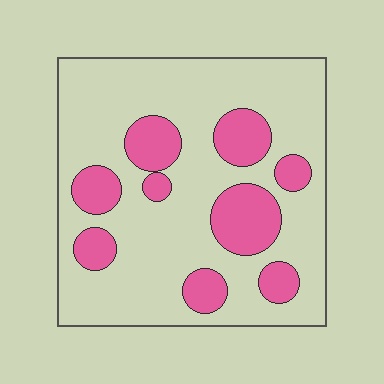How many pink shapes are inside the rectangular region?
9.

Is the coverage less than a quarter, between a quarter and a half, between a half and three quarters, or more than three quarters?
Less than a quarter.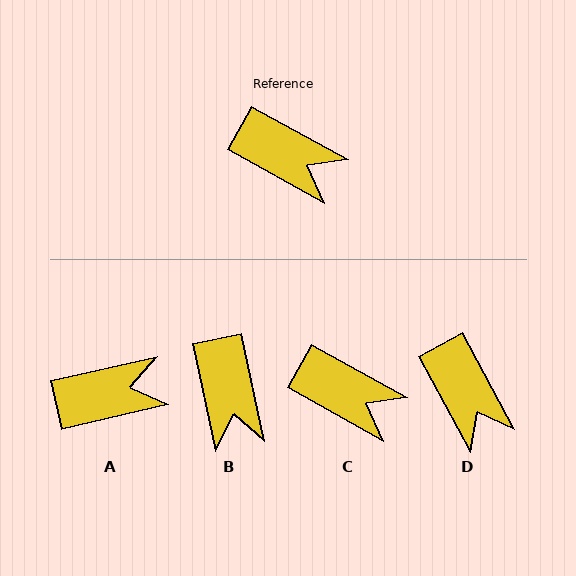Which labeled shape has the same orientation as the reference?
C.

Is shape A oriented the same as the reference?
No, it is off by about 42 degrees.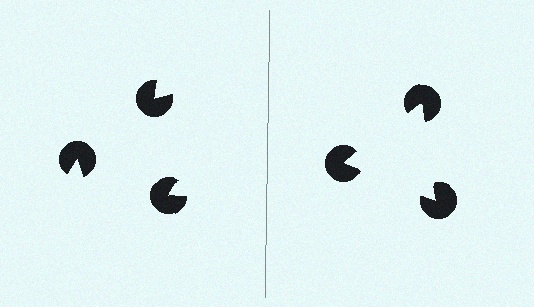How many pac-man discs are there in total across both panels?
6 — 3 on each side.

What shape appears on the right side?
An illusory triangle.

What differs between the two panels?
The pac-man discs are positioned identically on both sides; only the wedge orientations differ. On the right they align to a triangle; on the left they are misaligned.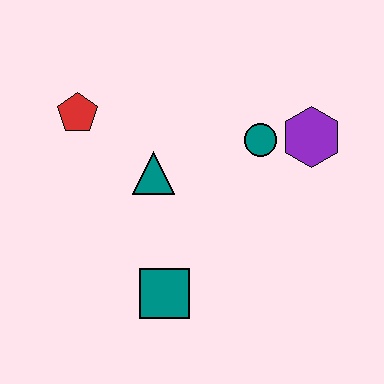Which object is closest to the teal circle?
The purple hexagon is closest to the teal circle.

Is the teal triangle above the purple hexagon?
No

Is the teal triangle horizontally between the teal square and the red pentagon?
Yes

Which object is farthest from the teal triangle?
The purple hexagon is farthest from the teal triangle.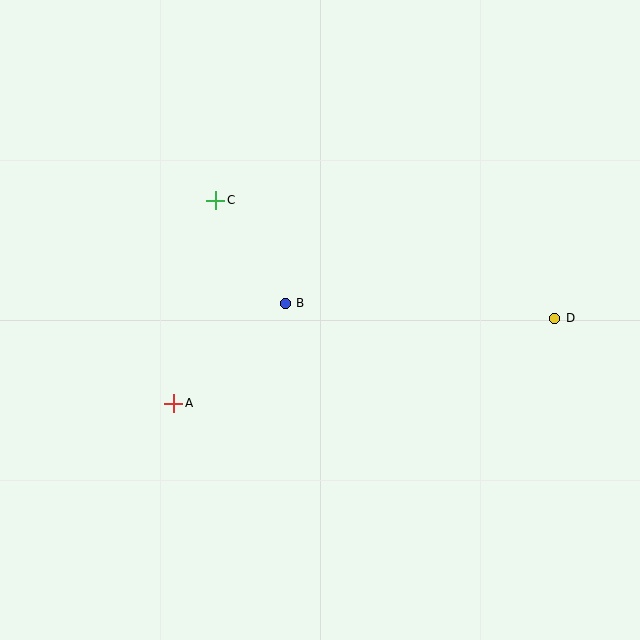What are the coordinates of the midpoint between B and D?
The midpoint between B and D is at (420, 311).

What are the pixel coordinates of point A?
Point A is at (174, 404).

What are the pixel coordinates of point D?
Point D is at (555, 318).